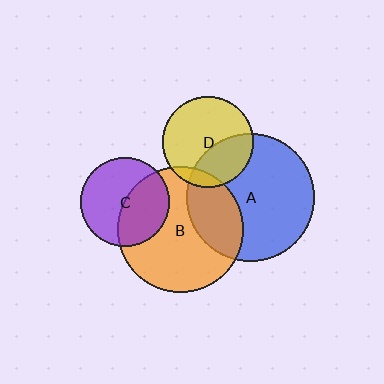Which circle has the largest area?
Circle A (blue).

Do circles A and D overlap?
Yes.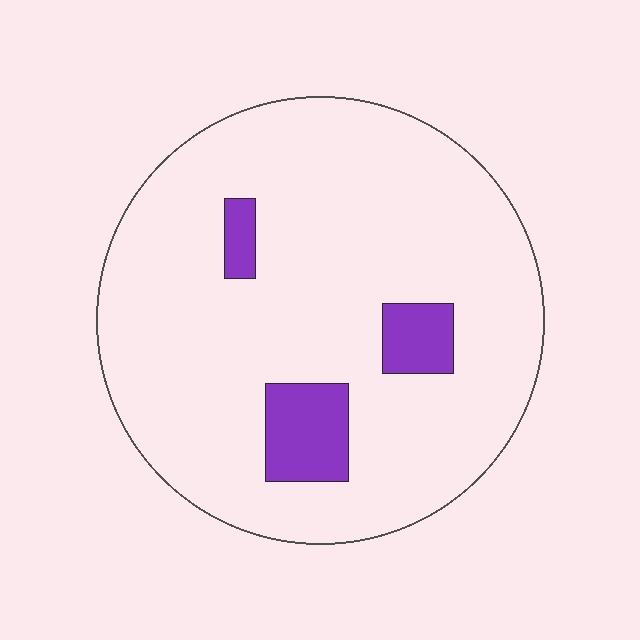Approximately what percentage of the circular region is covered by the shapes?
Approximately 10%.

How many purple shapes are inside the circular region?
3.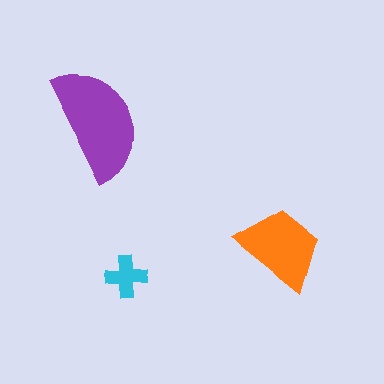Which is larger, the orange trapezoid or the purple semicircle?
The purple semicircle.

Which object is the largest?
The purple semicircle.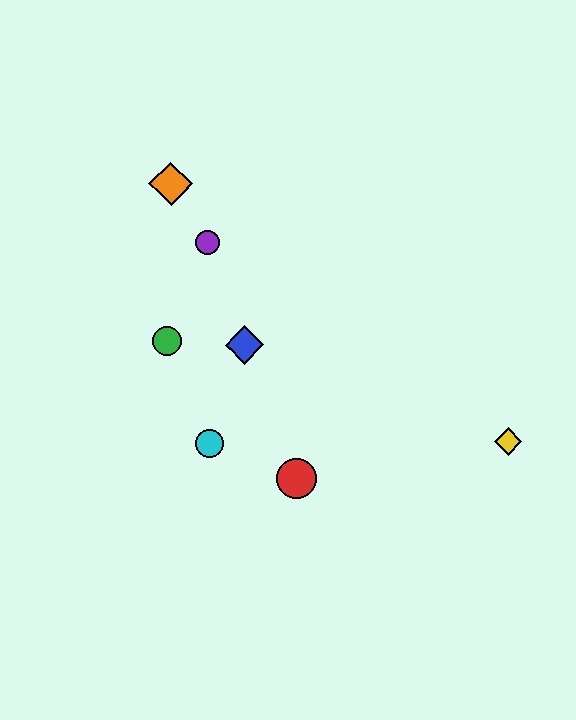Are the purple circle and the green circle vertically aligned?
No, the purple circle is at x≈208 and the green circle is at x≈167.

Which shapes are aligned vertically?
The purple circle, the cyan circle are aligned vertically.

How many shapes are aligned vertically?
2 shapes (the purple circle, the cyan circle) are aligned vertically.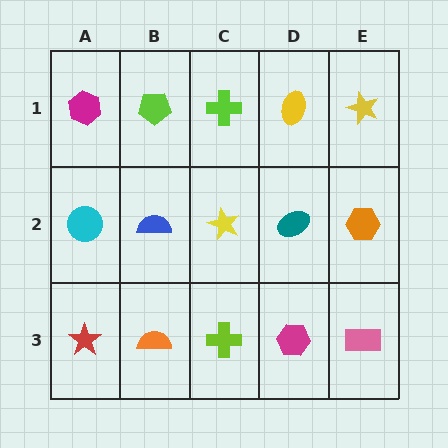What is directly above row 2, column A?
A magenta hexagon.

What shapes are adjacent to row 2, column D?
A yellow ellipse (row 1, column D), a magenta hexagon (row 3, column D), a yellow star (row 2, column C), an orange hexagon (row 2, column E).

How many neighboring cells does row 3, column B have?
3.